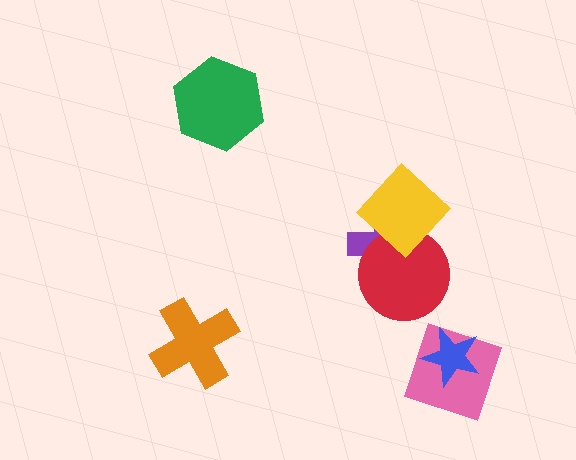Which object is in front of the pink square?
The blue star is in front of the pink square.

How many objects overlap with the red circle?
2 objects overlap with the red circle.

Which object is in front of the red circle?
The yellow diamond is in front of the red circle.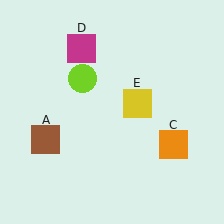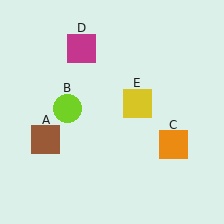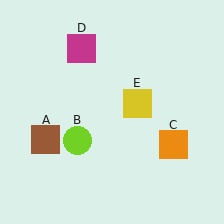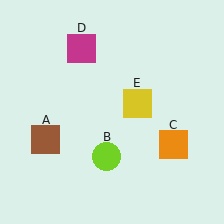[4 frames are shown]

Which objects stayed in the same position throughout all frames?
Brown square (object A) and orange square (object C) and magenta square (object D) and yellow square (object E) remained stationary.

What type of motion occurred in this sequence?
The lime circle (object B) rotated counterclockwise around the center of the scene.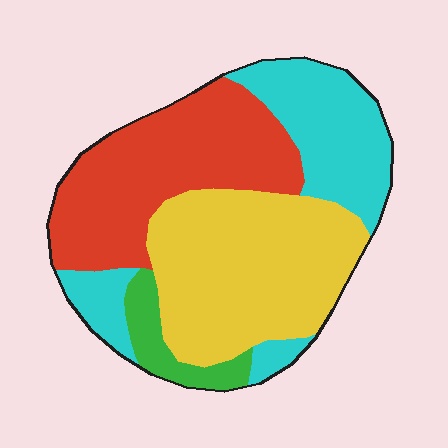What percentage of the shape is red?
Red covers 32% of the shape.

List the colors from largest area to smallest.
From largest to smallest: yellow, red, cyan, green.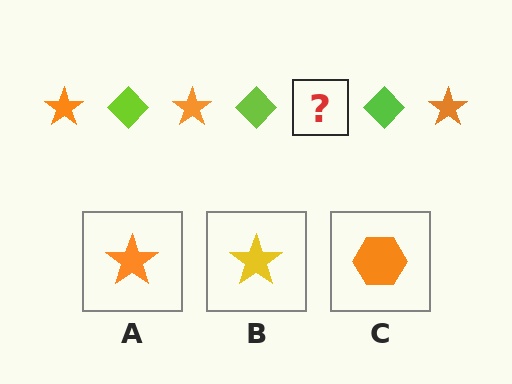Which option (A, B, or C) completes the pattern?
A.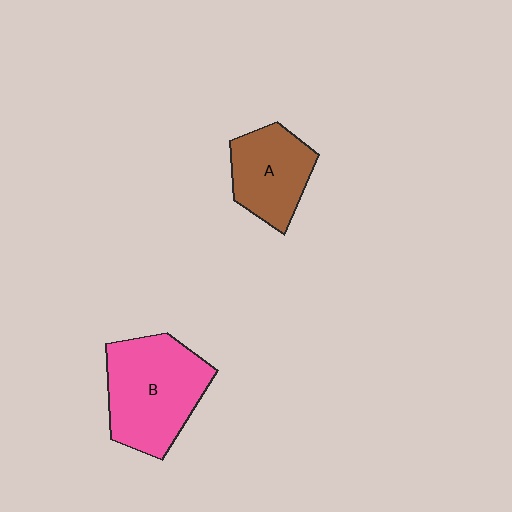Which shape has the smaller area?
Shape A (brown).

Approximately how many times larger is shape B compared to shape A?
Approximately 1.5 times.